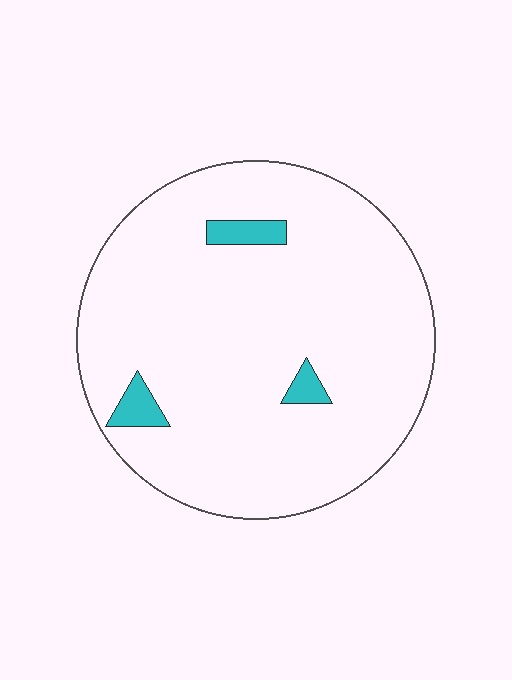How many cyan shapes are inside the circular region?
3.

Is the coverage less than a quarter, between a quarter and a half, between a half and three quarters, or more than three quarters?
Less than a quarter.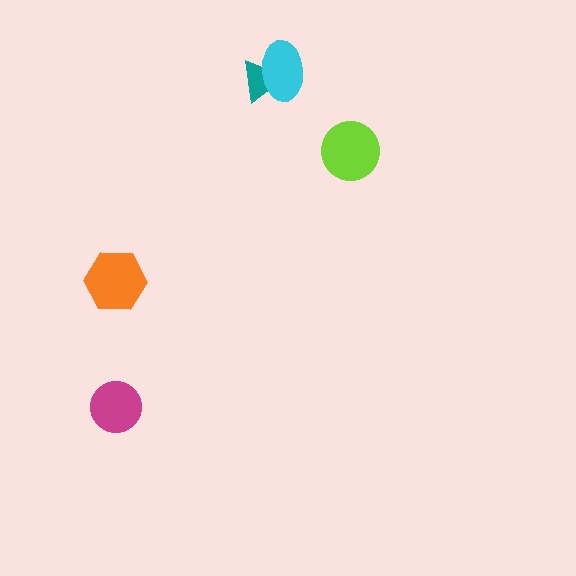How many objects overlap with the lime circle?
0 objects overlap with the lime circle.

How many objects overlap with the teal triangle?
1 object overlaps with the teal triangle.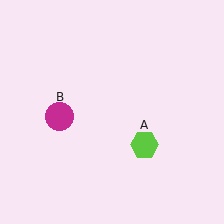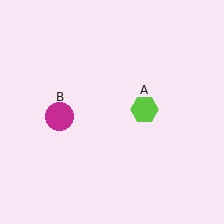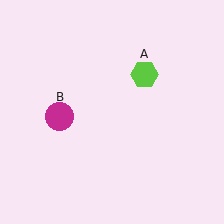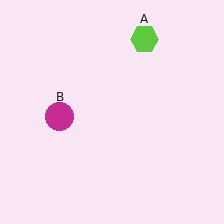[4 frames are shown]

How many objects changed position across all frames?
1 object changed position: lime hexagon (object A).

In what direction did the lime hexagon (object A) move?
The lime hexagon (object A) moved up.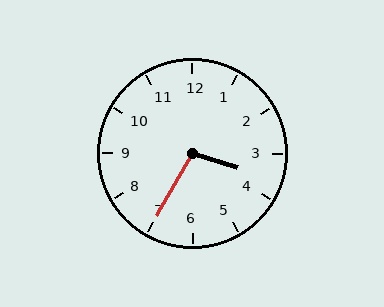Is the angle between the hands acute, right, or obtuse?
It is obtuse.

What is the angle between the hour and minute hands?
Approximately 102 degrees.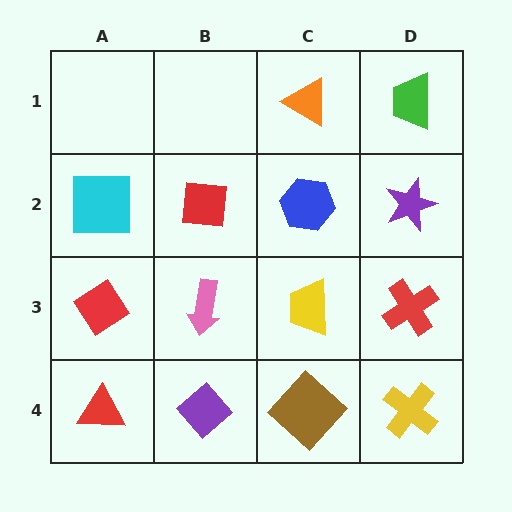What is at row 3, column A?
A red diamond.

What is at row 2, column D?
A purple star.